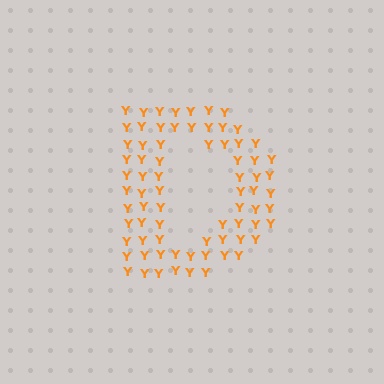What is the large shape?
The large shape is the letter D.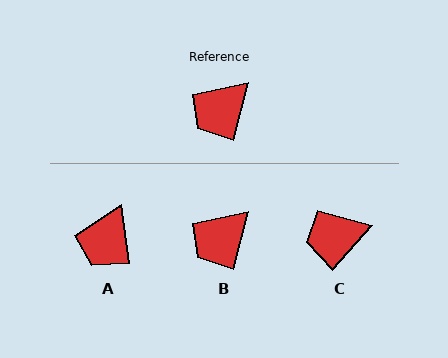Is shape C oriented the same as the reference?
No, it is off by about 27 degrees.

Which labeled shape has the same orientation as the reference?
B.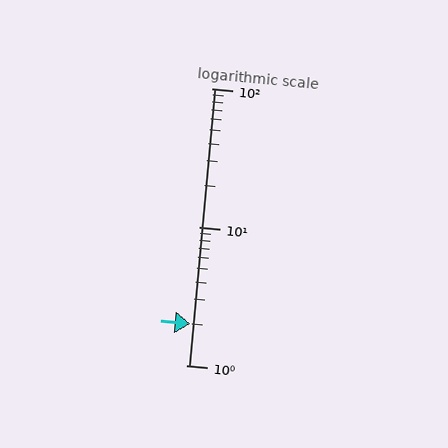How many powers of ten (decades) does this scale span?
The scale spans 2 decades, from 1 to 100.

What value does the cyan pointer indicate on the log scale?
The pointer indicates approximately 2.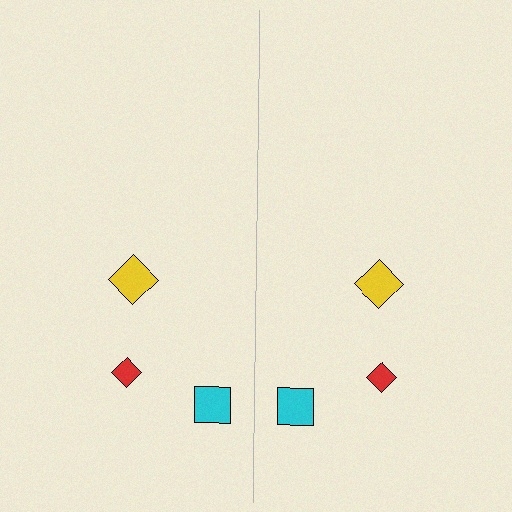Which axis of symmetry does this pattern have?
The pattern has a vertical axis of symmetry running through the center of the image.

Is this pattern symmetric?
Yes, this pattern has bilateral (reflection) symmetry.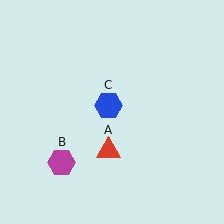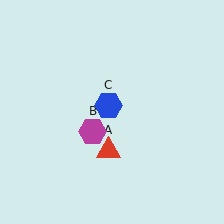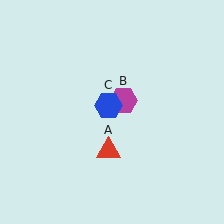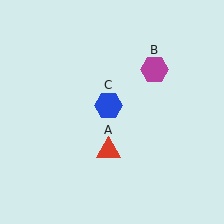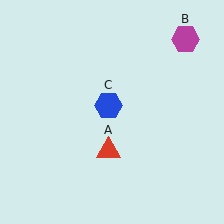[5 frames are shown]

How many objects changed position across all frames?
1 object changed position: magenta hexagon (object B).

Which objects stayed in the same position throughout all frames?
Red triangle (object A) and blue hexagon (object C) remained stationary.